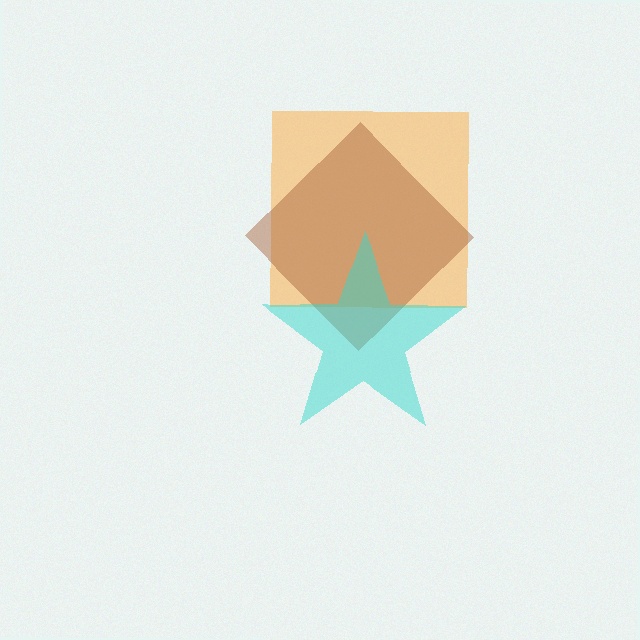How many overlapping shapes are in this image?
There are 3 overlapping shapes in the image.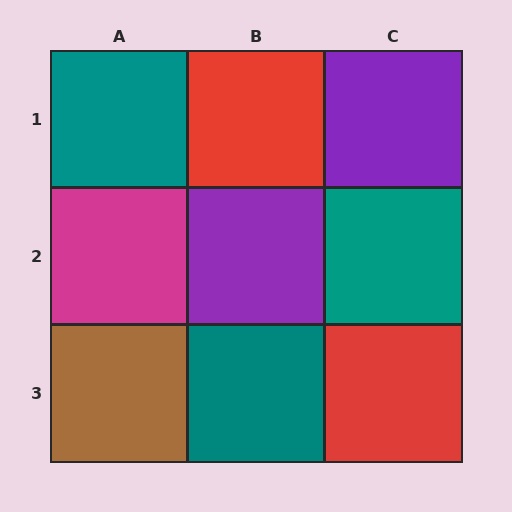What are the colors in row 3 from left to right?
Brown, teal, red.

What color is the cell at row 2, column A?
Magenta.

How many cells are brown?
1 cell is brown.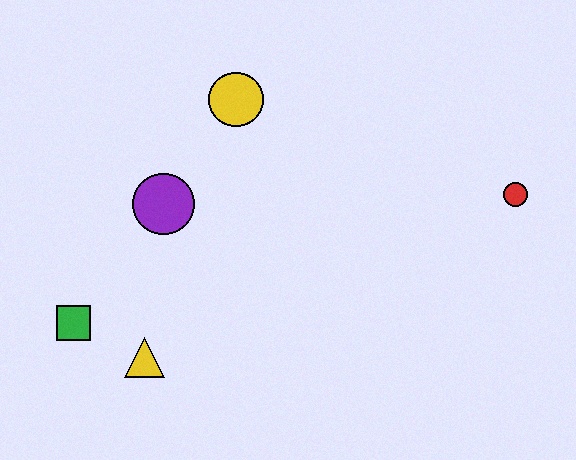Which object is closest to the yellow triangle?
The green square is closest to the yellow triangle.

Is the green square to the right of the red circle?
No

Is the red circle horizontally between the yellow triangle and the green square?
No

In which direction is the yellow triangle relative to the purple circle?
The yellow triangle is below the purple circle.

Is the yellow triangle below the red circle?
Yes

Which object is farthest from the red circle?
The green square is farthest from the red circle.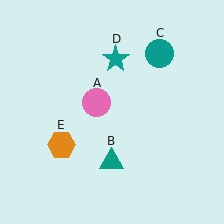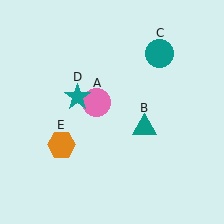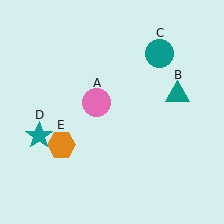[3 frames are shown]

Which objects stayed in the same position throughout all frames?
Pink circle (object A) and teal circle (object C) and orange hexagon (object E) remained stationary.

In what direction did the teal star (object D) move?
The teal star (object D) moved down and to the left.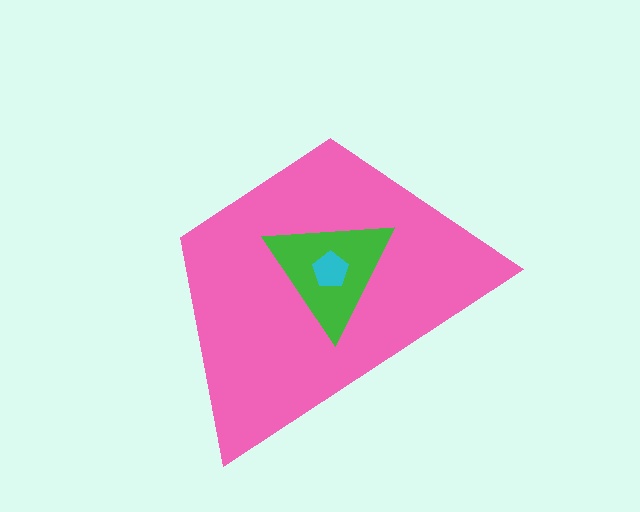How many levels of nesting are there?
3.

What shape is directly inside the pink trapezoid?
The green triangle.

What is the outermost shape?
The pink trapezoid.